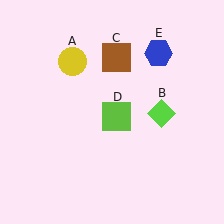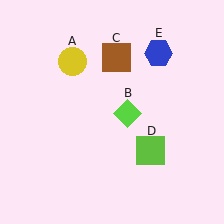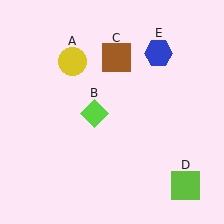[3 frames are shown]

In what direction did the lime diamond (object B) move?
The lime diamond (object B) moved left.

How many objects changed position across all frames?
2 objects changed position: lime diamond (object B), lime square (object D).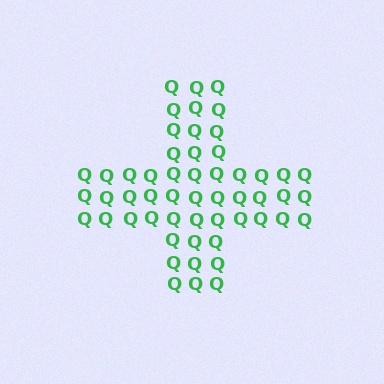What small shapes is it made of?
It is made of small letter Q's.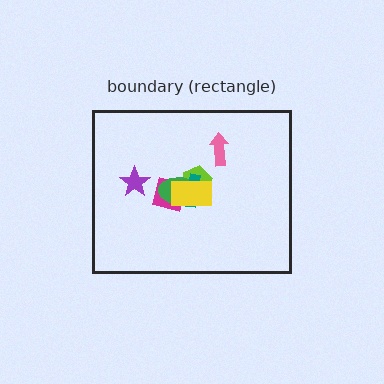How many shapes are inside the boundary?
7 inside, 0 outside.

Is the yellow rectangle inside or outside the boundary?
Inside.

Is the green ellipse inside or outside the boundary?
Inside.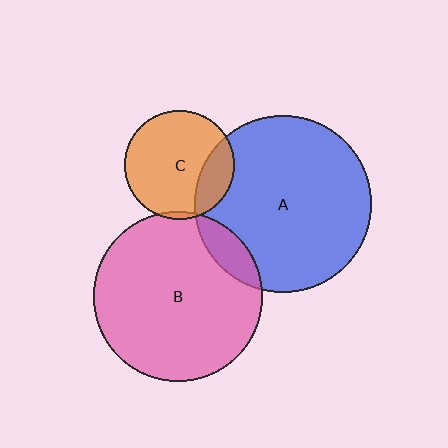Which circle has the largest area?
Circle A (blue).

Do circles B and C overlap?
Yes.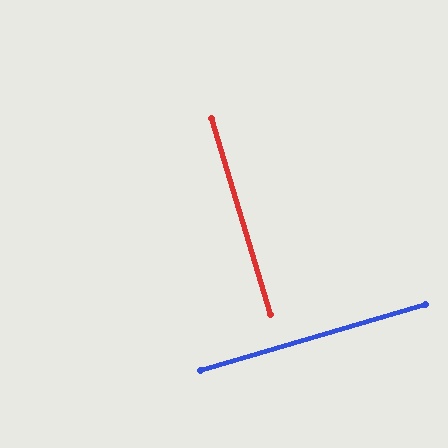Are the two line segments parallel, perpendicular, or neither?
Perpendicular — they meet at approximately 89°.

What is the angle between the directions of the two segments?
Approximately 89 degrees.